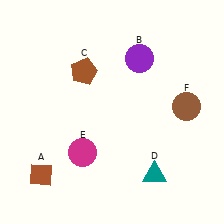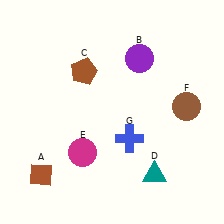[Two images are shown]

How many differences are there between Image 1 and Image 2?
There is 1 difference between the two images.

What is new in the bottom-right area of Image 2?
A blue cross (G) was added in the bottom-right area of Image 2.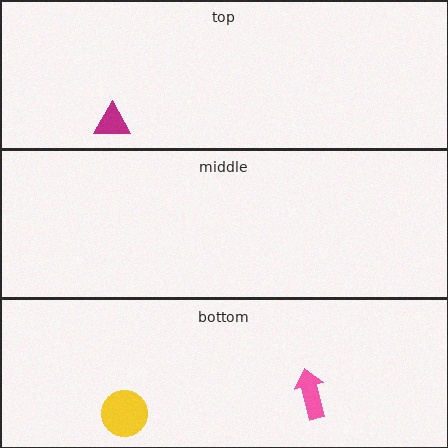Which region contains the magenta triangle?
The top region.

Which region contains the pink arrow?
The bottom region.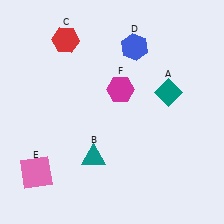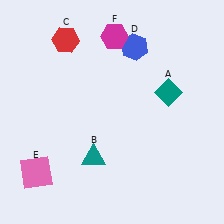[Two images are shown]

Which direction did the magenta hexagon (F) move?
The magenta hexagon (F) moved up.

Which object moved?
The magenta hexagon (F) moved up.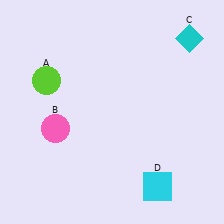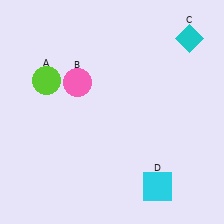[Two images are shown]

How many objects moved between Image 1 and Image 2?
1 object moved between the two images.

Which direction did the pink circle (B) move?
The pink circle (B) moved up.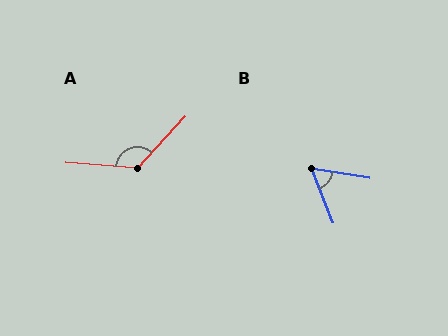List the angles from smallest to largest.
B (59°), A (128°).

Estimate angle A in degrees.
Approximately 128 degrees.